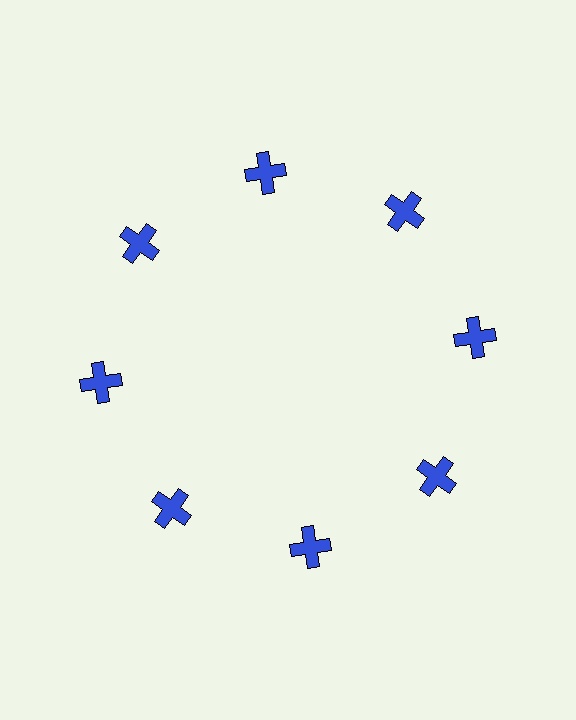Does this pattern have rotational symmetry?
Yes, this pattern has 8-fold rotational symmetry. It looks the same after rotating 45 degrees around the center.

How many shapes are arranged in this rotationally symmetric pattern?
There are 8 shapes, arranged in 8 groups of 1.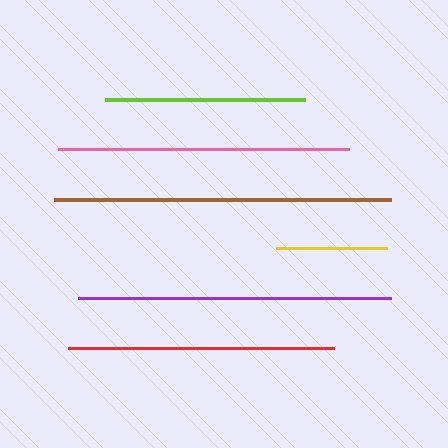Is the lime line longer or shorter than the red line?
The red line is longer than the lime line.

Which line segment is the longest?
The brown line is the longest at approximately 338 pixels.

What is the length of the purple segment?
The purple segment is approximately 313 pixels long.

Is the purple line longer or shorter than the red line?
The purple line is longer than the red line.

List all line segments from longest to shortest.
From longest to shortest: brown, purple, pink, red, lime, yellow.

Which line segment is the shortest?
The yellow line is the shortest at approximately 111 pixels.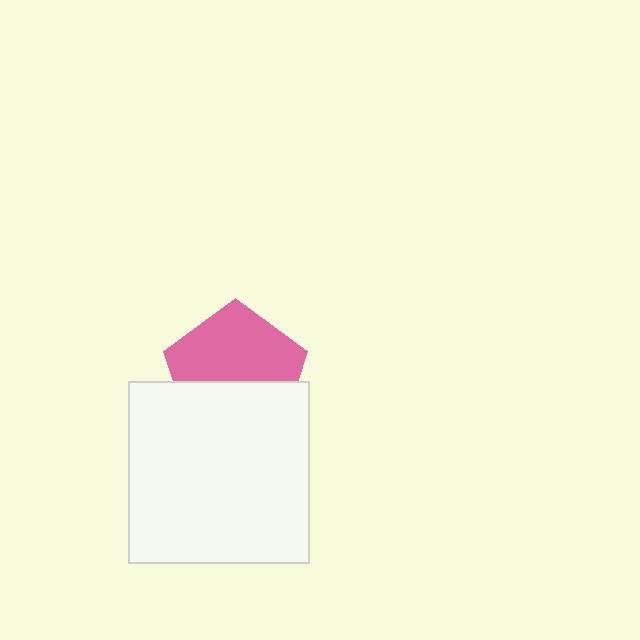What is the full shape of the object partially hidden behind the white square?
The partially hidden object is a pink pentagon.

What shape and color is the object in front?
The object in front is a white square.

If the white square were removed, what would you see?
You would see the complete pink pentagon.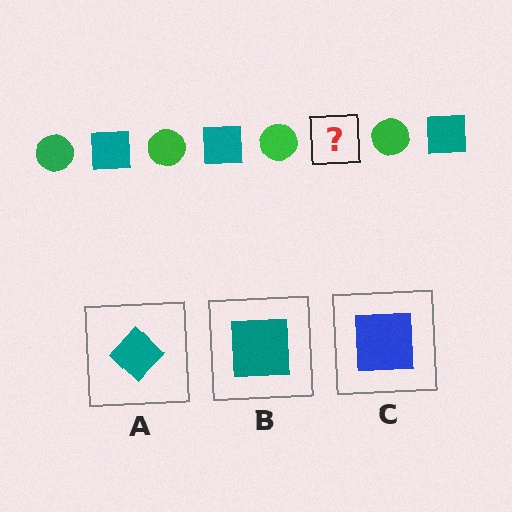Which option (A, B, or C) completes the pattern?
B.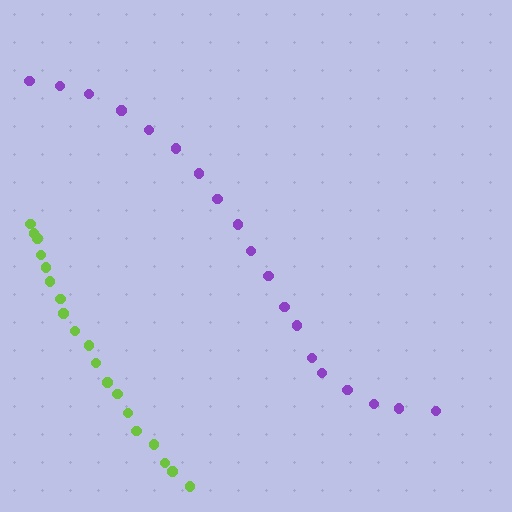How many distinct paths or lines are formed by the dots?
There are 2 distinct paths.